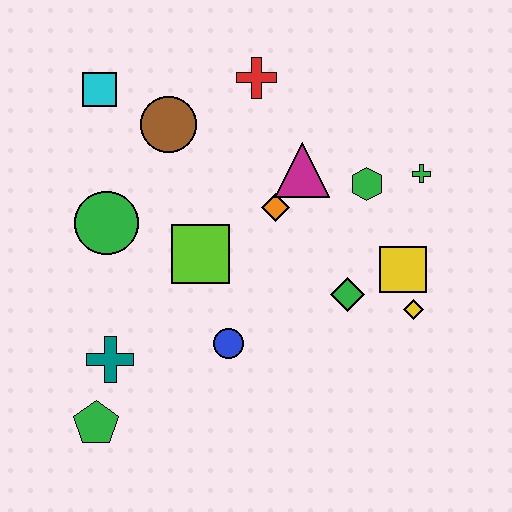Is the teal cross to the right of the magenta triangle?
No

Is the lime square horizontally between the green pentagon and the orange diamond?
Yes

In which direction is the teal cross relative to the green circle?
The teal cross is below the green circle.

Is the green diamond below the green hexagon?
Yes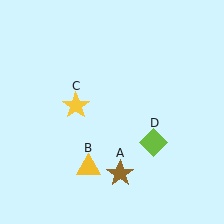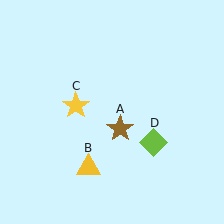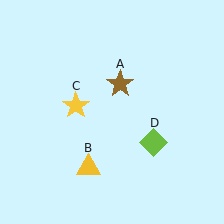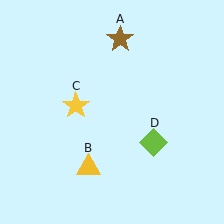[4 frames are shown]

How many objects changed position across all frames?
1 object changed position: brown star (object A).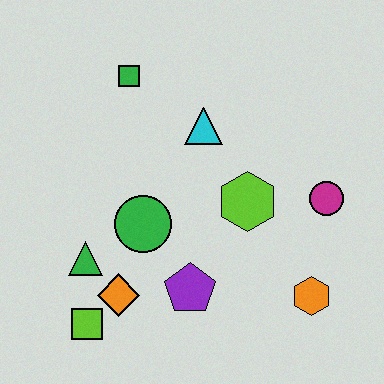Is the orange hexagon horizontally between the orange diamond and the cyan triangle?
No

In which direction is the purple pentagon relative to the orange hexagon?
The purple pentagon is to the left of the orange hexagon.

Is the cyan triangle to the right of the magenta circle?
No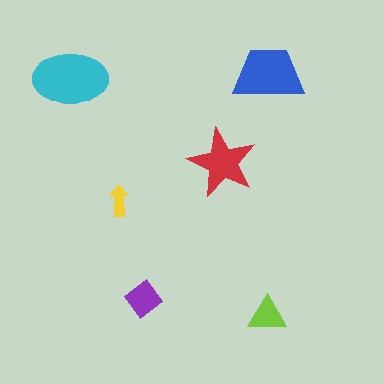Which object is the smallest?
The yellow arrow.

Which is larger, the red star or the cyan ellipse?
The cyan ellipse.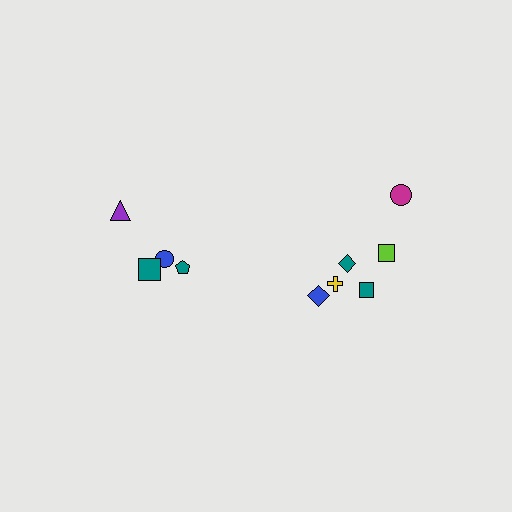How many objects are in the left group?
There are 4 objects.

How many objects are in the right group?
There are 6 objects.